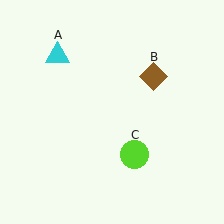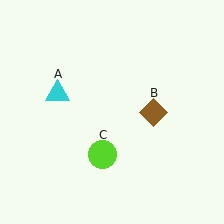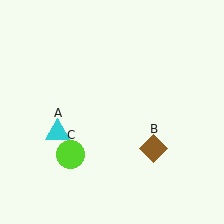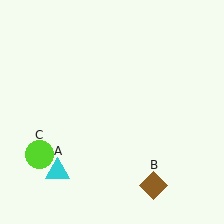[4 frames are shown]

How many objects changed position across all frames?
3 objects changed position: cyan triangle (object A), brown diamond (object B), lime circle (object C).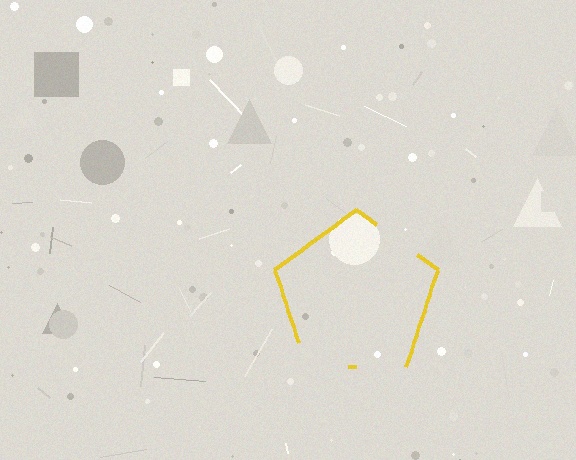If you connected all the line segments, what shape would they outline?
They would outline a pentagon.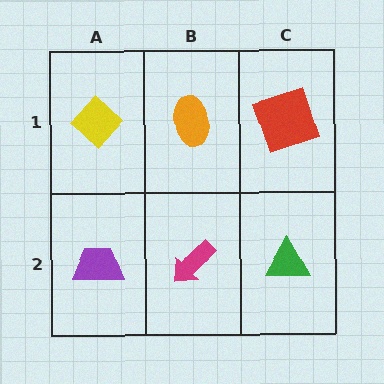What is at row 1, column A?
A yellow diamond.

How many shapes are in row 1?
3 shapes.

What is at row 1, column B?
An orange ellipse.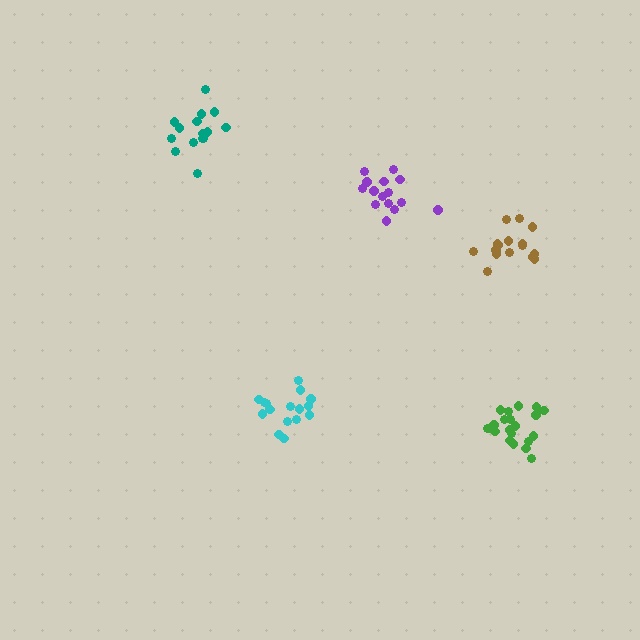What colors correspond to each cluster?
The clusters are colored: purple, cyan, teal, brown, green.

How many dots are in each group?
Group 1: 15 dots, Group 2: 16 dots, Group 3: 15 dots, Group 4: 16 dots, Group 5: 21 dots (83 total).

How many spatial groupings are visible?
There are 5 spatial groupings.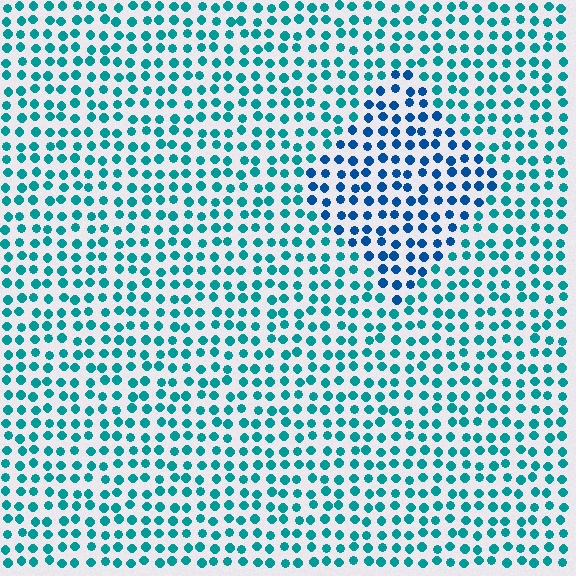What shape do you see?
I see a diamond.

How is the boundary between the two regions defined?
The boundary is defined purely by a slight shift in hue (about 32 degrees). Spacing, size, and orientation are identical on both sides.